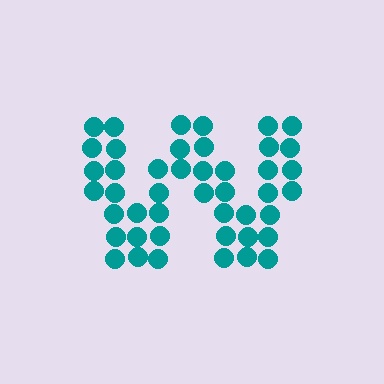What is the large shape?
The large shape is the letter W.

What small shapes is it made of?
It is made of small circles.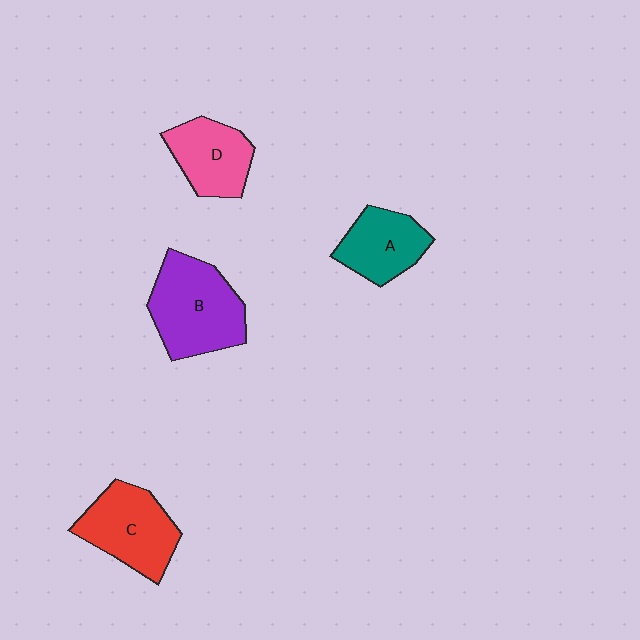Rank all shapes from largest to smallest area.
From largest to smallest: B (purple), C (red), D (pink), A (teal).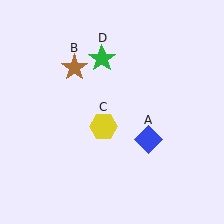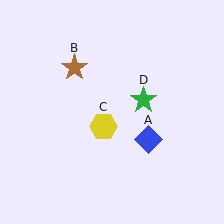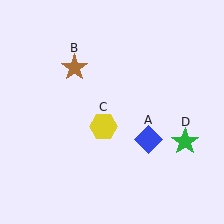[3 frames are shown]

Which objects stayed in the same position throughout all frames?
Blue diamond (object A) and brown star (object B) and yellow hexagon (object C) remained stationary.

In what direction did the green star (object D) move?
The green star (object D) moved down and to the right.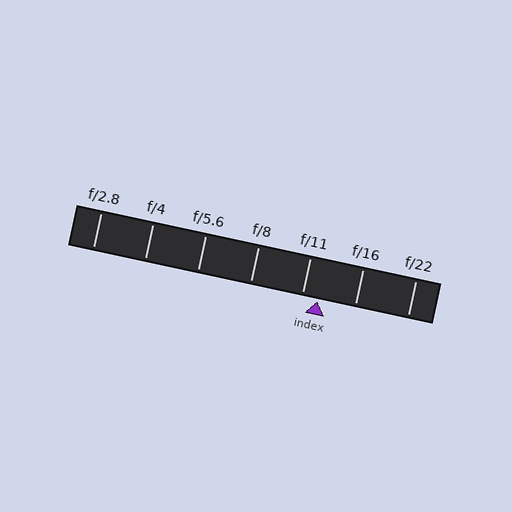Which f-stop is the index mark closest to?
The index mark is closest to f/11.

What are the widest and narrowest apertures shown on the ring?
The widest aperture shown is f/2.8 and the narrowest is f/22.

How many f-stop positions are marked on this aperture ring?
There are 7 f-stop positions marked.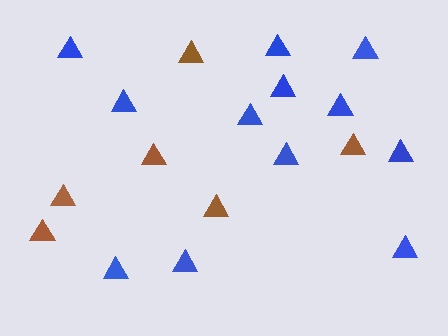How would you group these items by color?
There are 2 groups: one group of blue triangles (12) and one group of brown triangles (6).